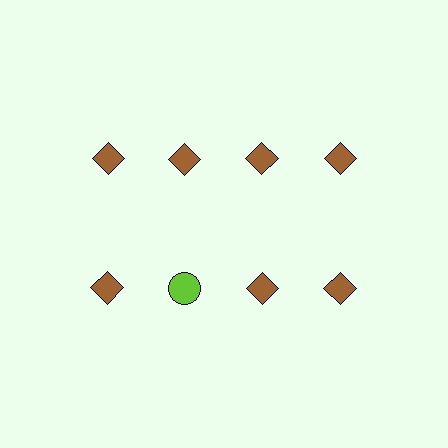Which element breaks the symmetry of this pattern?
The lime circle in the second row, second from left column breaks the symmetry. All other shapes are brown diamonds.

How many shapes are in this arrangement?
There are 8 shapes arranged in a grid pattern.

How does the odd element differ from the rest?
It differs in both color (lime instead of brown) and shape (circle instead of diamond).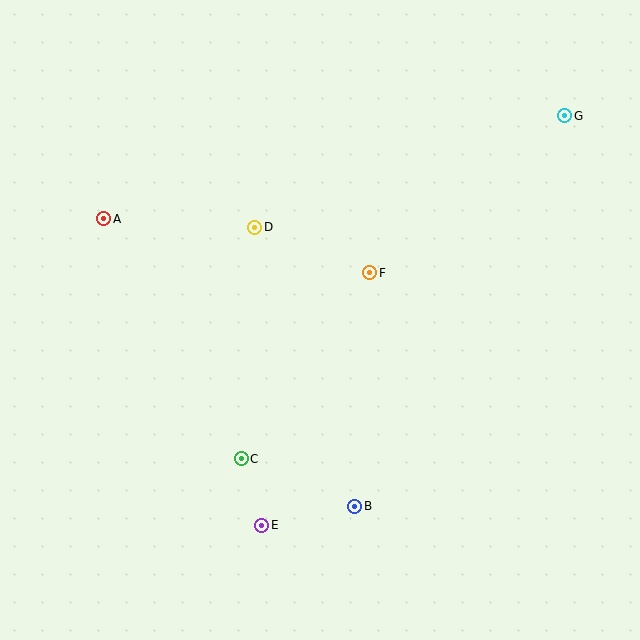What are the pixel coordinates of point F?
Point F is at (370, 273).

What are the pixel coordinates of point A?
Point A is at (104, 219).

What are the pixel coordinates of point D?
Point D is at (255, 227).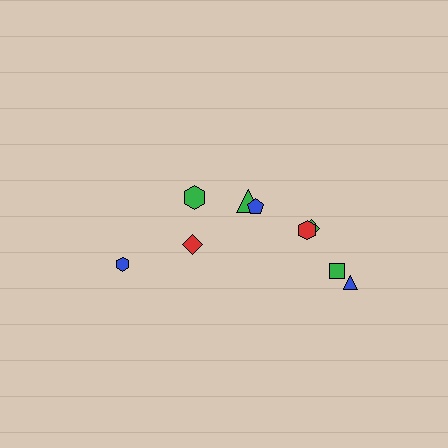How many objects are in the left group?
There are 3 objects.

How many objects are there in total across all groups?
There are 9 objects.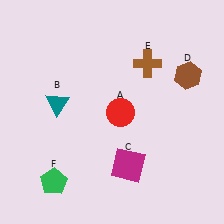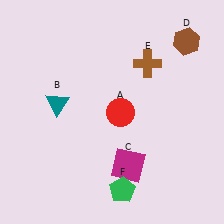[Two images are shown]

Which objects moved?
The objects that moved are: the brown hexagon (D), the green pentagon (F).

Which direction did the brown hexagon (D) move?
The brown hexagon (D) moved up.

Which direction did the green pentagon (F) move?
The green pentagon (F) moved right.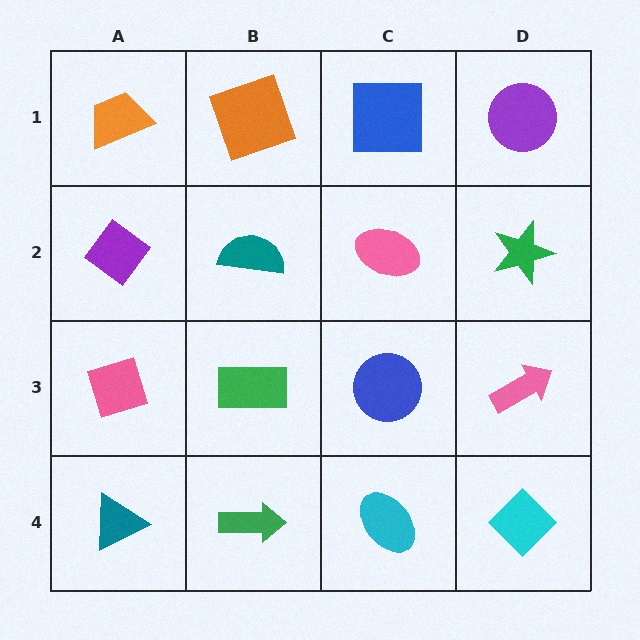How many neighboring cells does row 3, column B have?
4.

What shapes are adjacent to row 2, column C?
A blue square (row 1, column C), a blue circle (row 3, column C), a teal semicircle (row 2, column B), a green star (row 2, column D).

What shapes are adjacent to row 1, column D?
A green star (row 2, column D), a blue square (row 1, column C).